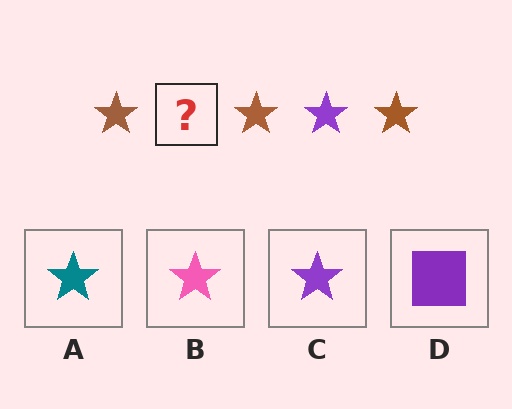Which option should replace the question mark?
Option C.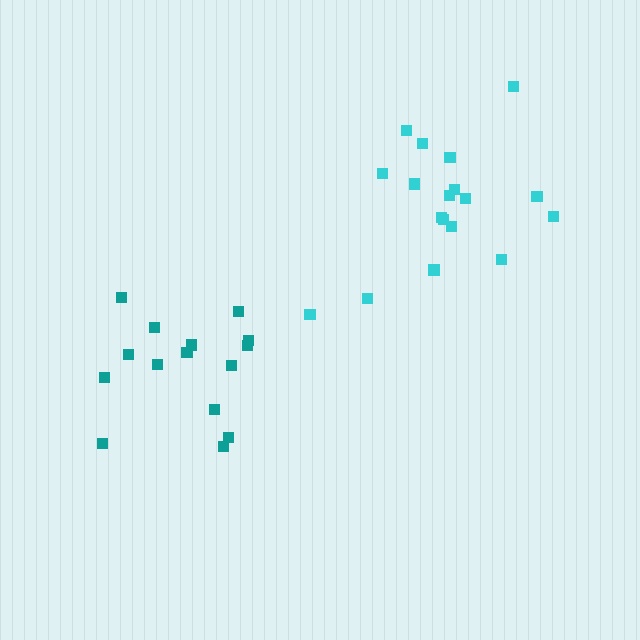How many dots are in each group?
Group 1: 18 dots, Group 2: 15 dots (33 total).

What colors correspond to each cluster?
The clusters are colored: cyan, teal.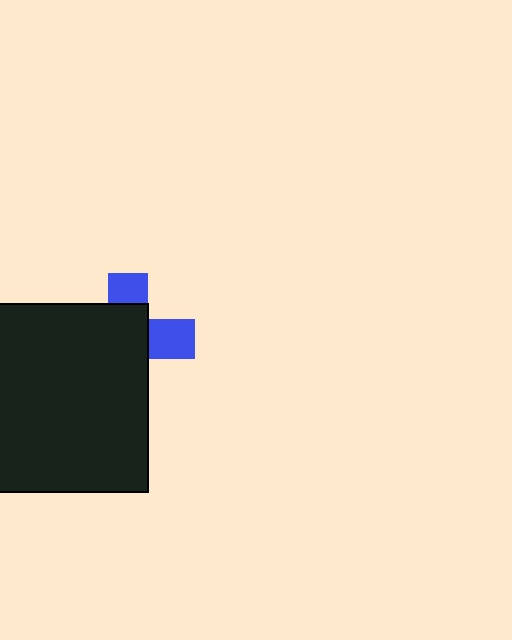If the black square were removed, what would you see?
You would see the complete blue cross.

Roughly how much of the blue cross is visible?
A small part of it is visible (roughly 34%).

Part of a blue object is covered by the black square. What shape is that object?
It is a cross.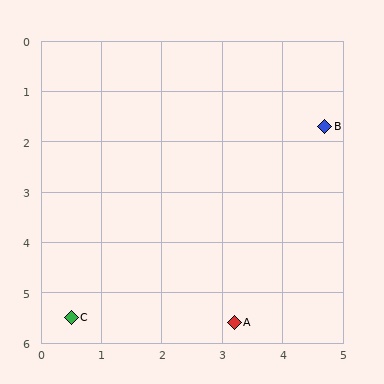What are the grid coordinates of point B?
Point B is at approximately (4.7, 1.7).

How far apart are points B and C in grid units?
Points B and C are about 5.7 grid units apart.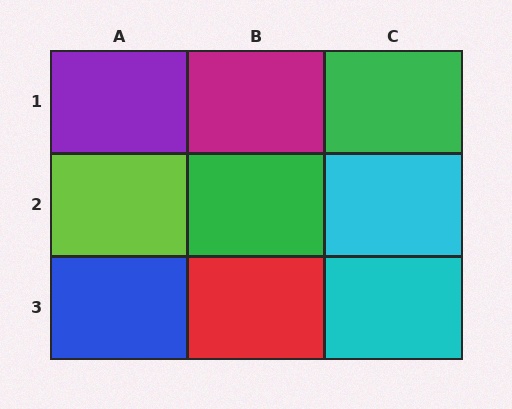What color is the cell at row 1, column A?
Purple.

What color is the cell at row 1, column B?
Magenta.